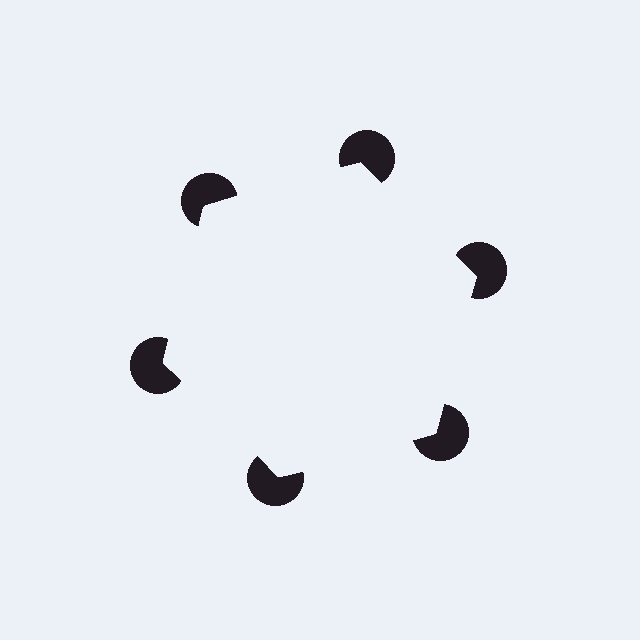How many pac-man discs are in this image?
There are 6 — one at each vertex of the illusory hexagon.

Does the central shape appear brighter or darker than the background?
It typically appears slightly brighter than the background, even though no actual brightness change is drawn.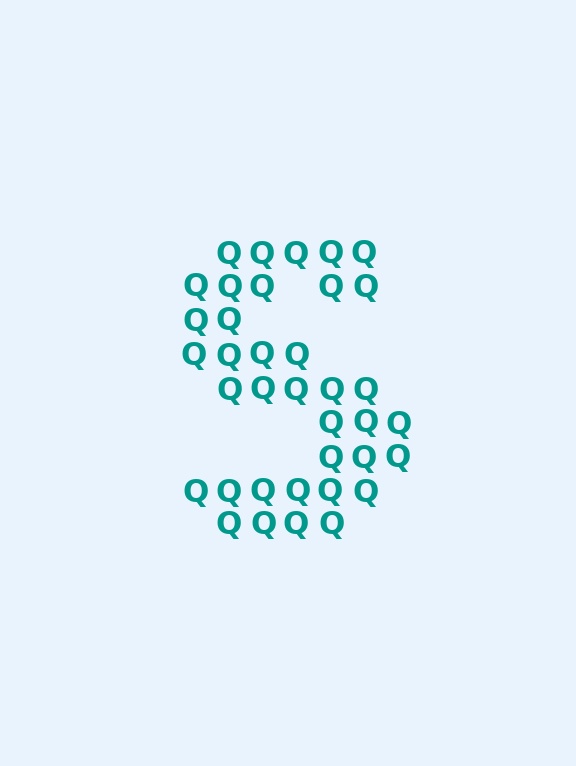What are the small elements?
The small elements are letter Q's.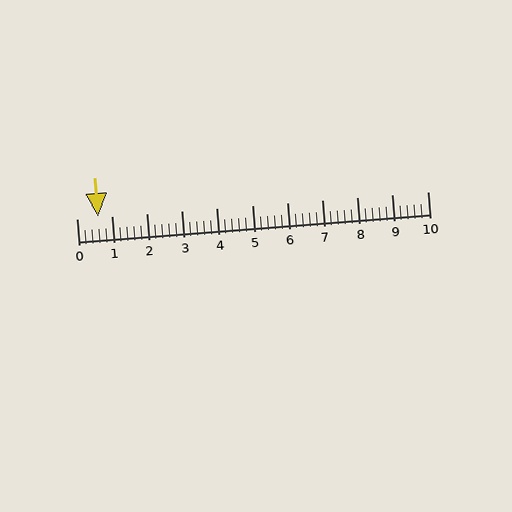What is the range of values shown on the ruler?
The ruler shows values from 0 to 10.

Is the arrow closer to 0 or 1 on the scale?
The arrow is closer to 1.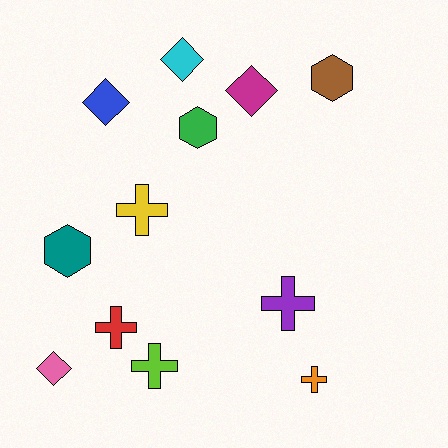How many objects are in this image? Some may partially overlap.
There are 12 objects.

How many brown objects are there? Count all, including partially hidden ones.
There is 1 brown object.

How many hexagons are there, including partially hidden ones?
There are 3 hexagons.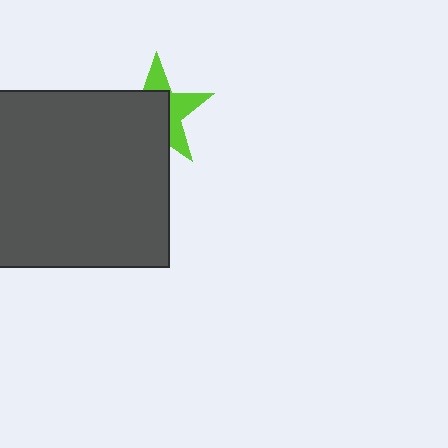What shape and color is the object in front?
The object in front is a dark gray square.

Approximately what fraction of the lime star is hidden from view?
Roughly 58% of the lime star is hidden behind the dark gray square.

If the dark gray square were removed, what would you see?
You would see the complete lime star.